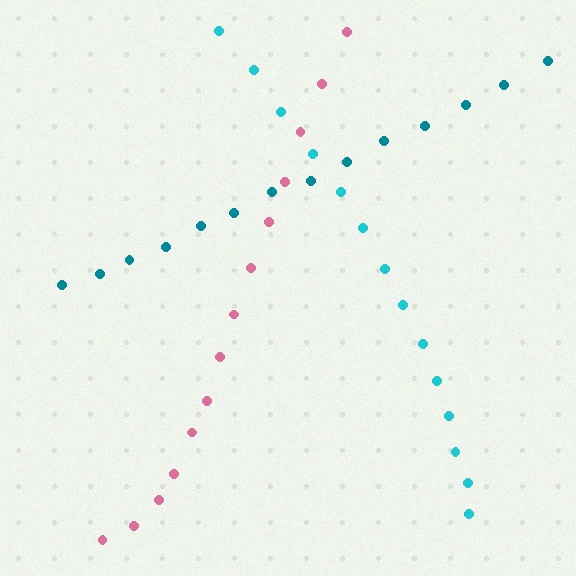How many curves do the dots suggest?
There are 3 distinct paths.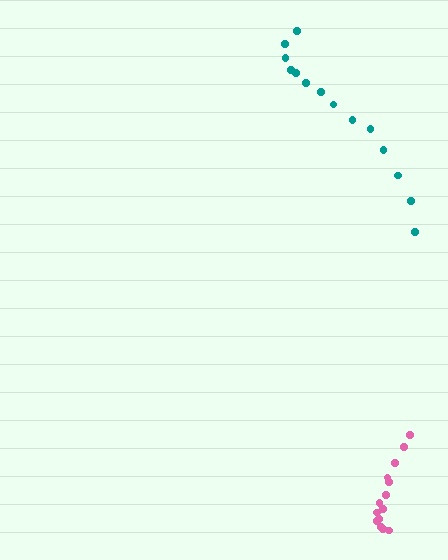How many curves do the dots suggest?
There are 2 distinct paths.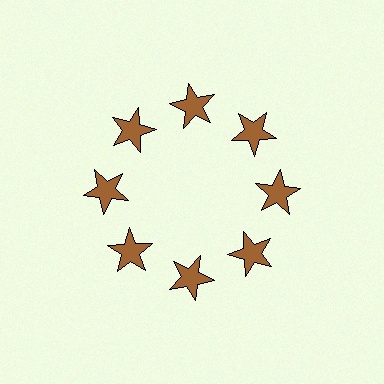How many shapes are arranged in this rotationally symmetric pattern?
There are 8 shapes, arranged in 8 groups of 1.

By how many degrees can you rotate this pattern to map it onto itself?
The pattern maps onto itself every 45 degrees of rotation.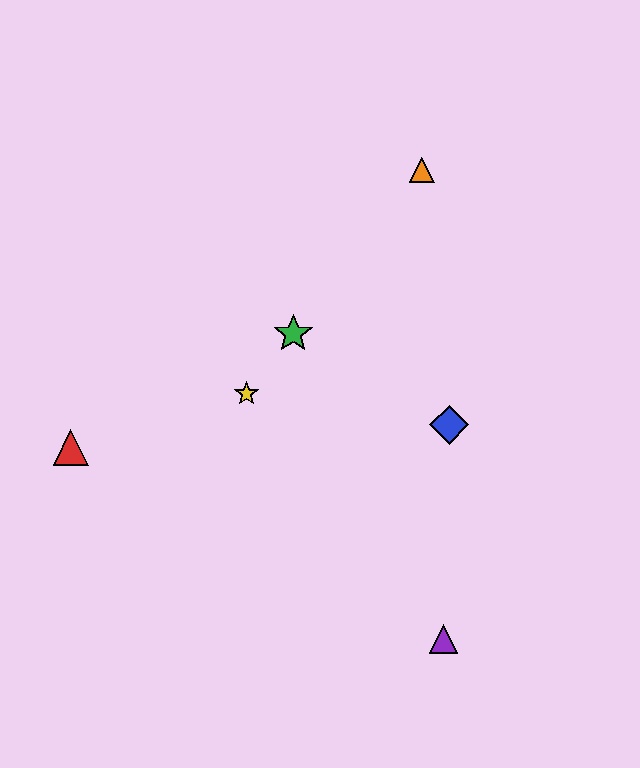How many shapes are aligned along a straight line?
3 shapes (the green star, the yellow star, the orange triangle) are aligned along a straight line.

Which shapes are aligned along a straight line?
The green star, the yellow star, the orange triangle are aligned along a straight line.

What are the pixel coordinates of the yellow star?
The yellow star is at (247, 394).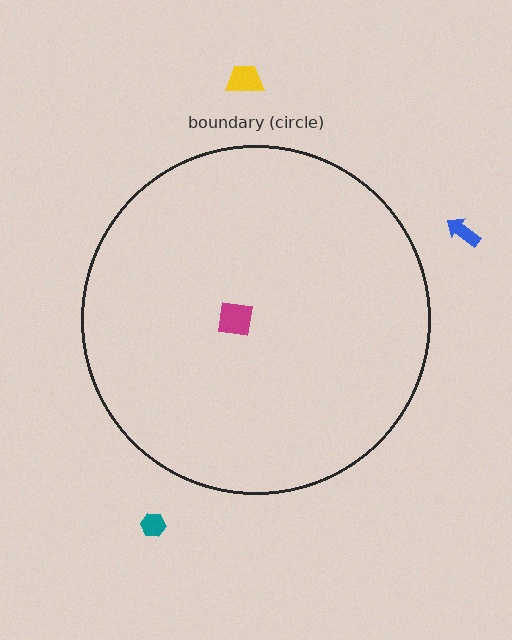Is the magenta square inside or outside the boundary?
Inside.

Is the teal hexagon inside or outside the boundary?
Outside.